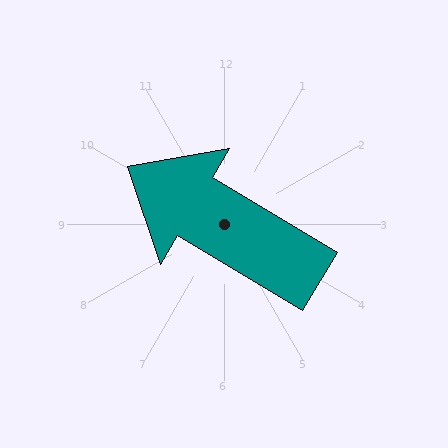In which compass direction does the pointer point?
Northwest.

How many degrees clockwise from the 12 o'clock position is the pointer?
Approximately 301 degrees.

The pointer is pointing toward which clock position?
Roughly 10 o'clock.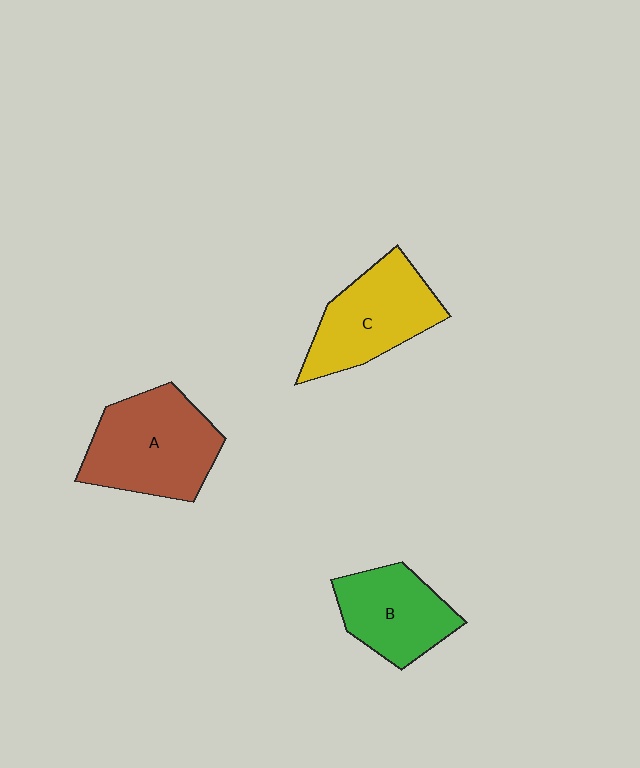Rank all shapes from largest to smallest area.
From largest to smallest: A (brown), C (yellow), B (green).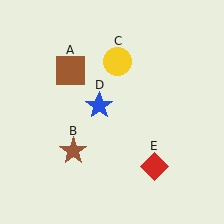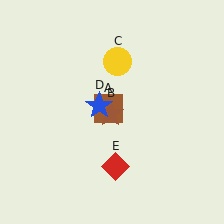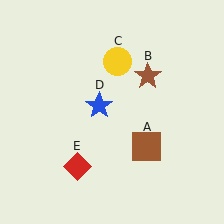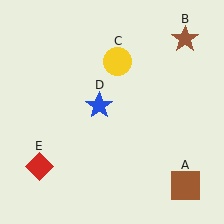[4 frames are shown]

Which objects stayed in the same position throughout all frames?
Yellow circle (object C) and blue star (object D) remained stationary.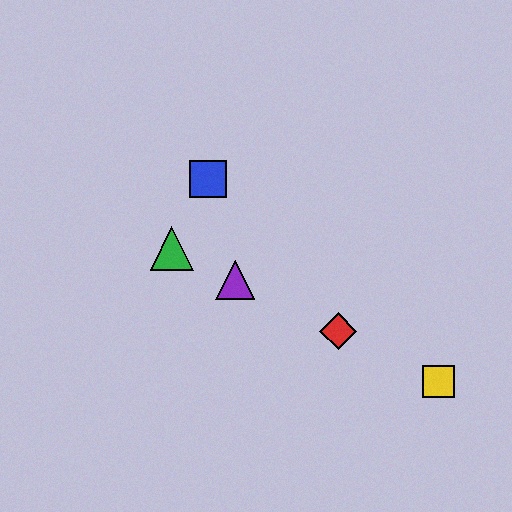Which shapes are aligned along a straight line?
The red diamond, the green triangle, the yellow square, the purple triangle are aligned along a straight line.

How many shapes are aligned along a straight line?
4 shapes (the red diamond, the green triangle, the yellow square, the purple triangle) are aligned along a straight line.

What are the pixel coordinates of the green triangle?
The green triangle is at (172, 248).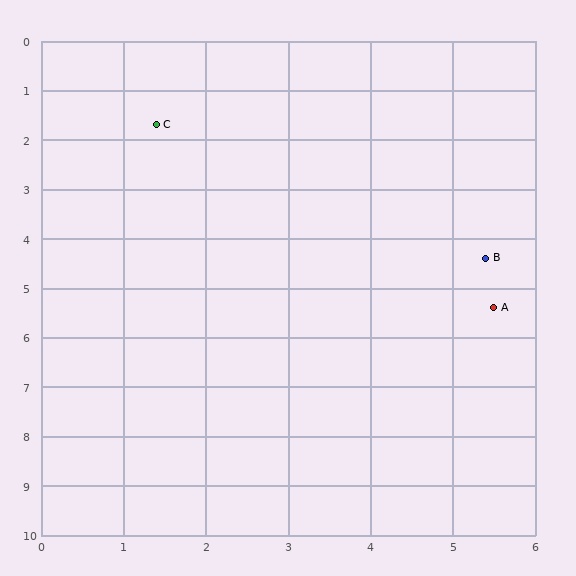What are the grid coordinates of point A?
Point A is at approximately (5.5, 5.4).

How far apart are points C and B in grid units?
Points C and B are about 4.8 grid units apart.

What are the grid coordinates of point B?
Point B is at approximately (5.4, 4.4).